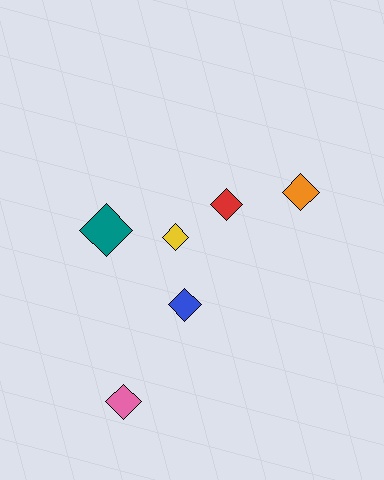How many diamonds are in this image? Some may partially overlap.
There are 6 diamonds.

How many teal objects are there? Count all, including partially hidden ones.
There is 1 teal object.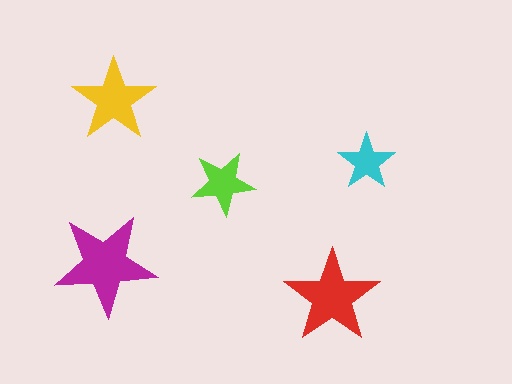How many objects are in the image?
There are 5 objects in the image.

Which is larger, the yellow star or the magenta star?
The magenta one.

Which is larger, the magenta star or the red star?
The magenta one.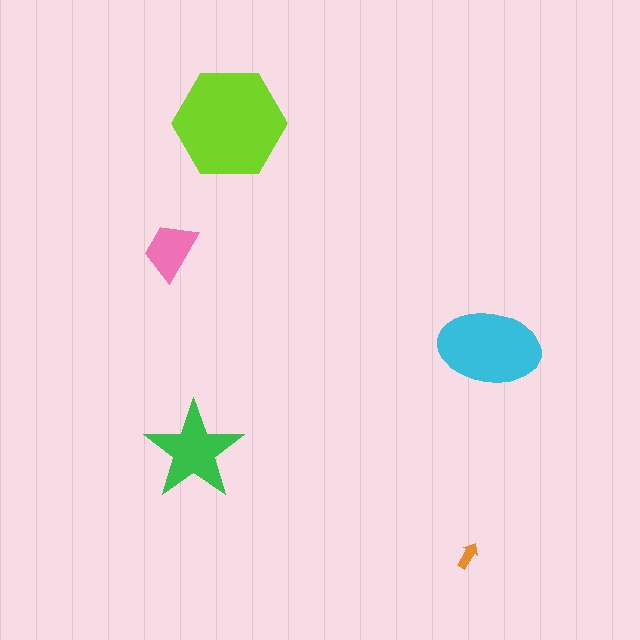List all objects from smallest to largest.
The orange arrow, the pink trapezoid, the green star, the cyan ellipse, the lime hexagon.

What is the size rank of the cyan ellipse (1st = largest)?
2nd.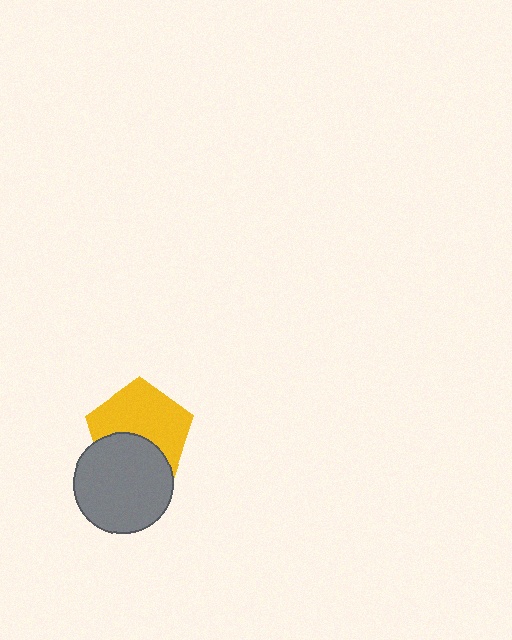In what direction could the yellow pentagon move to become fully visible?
The yellow pentagon could move up. That would shift it out from behind the gray circle entirely.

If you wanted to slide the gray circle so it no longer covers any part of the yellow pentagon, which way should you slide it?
Slide it down — that is the most direct way to separate the two shapes.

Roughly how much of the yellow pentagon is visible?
About half of it is visible (roughly 62%).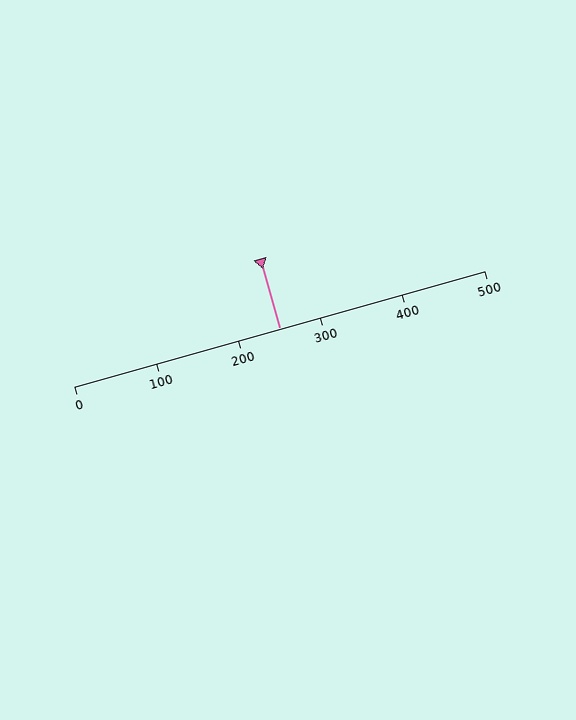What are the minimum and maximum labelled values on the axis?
The axis runs from 0 to 500.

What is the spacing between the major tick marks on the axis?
The major ticks are spaced 100 apart.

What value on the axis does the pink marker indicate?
The marker indicates approximately 250.